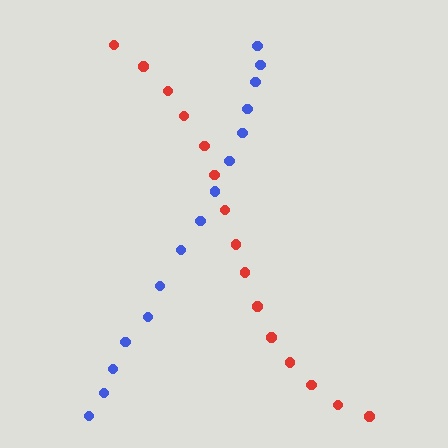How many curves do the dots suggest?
There are 2 distinct paths.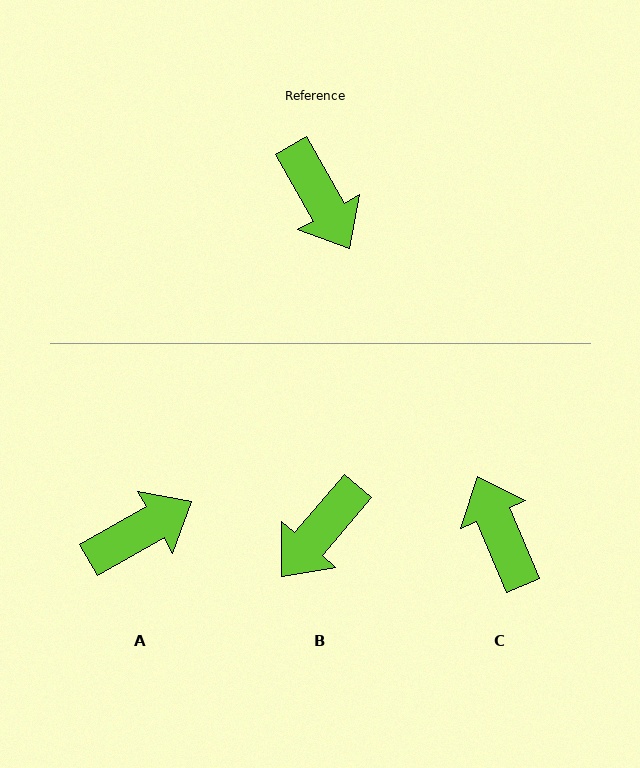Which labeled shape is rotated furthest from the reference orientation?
C, about 173 degrees away.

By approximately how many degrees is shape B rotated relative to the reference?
Approximately 70 degrees clockwise.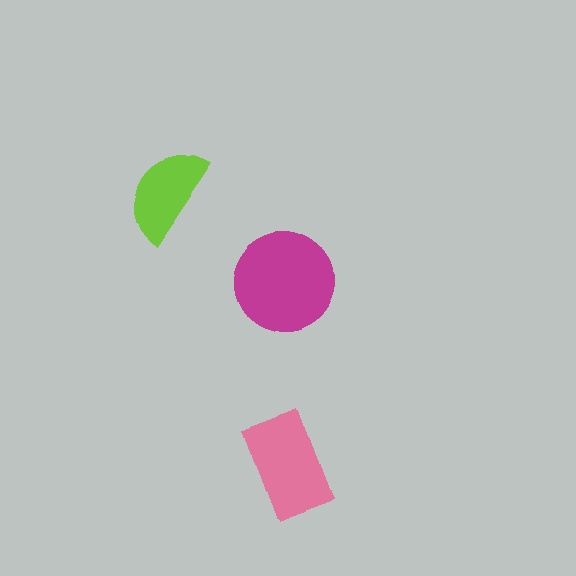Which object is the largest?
The magenta circle.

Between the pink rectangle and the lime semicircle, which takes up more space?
The pink rectangle.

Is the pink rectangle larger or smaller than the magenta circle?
Smaller.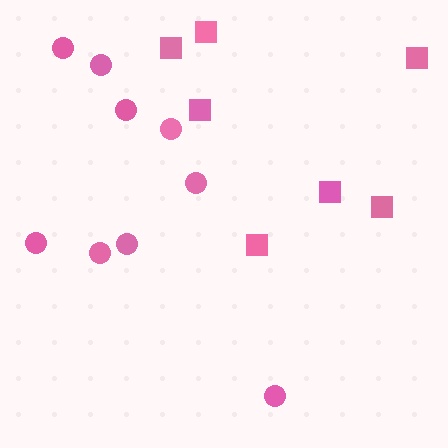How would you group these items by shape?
There are 2 groups: one group of squares (7) and one group of circles (9).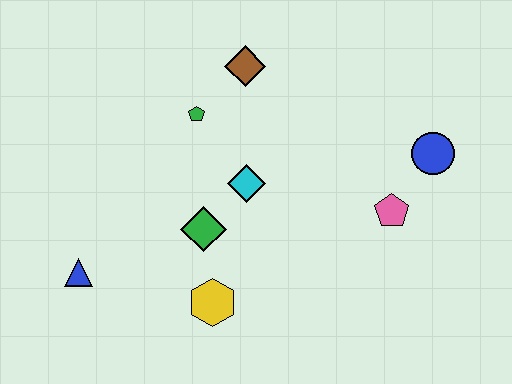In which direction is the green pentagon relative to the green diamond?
The green pentagon is above the green diamond.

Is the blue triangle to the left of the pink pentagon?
Yes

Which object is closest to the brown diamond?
The green pentagon is closest to the brown diamond.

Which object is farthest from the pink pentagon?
The blue triangle is farthest from the pink pentagon.